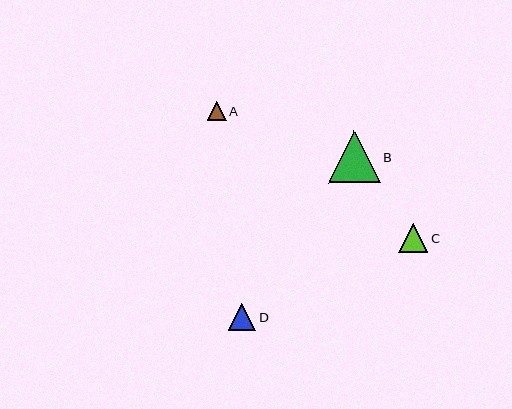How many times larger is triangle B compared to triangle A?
Triangle B is approximately 2.8 times the size of triangle A.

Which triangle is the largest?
Triangle B is the largest with a size of approximately 52 pixels.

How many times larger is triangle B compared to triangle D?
Triangle B is approximately 1.9 times the size of triangle D.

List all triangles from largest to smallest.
From largest to smallest: B, C, D, A.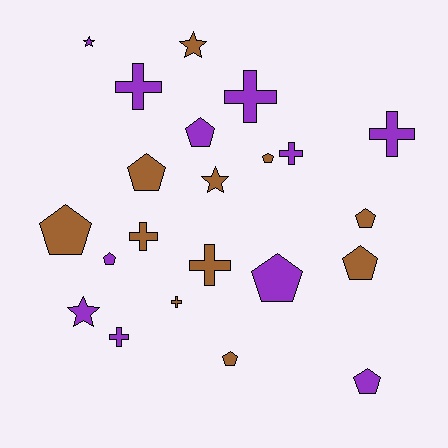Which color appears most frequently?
Purple, with 11 objects.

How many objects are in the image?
There are 22 objects.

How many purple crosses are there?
There are 5 purple crosses.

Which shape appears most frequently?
Pentagon, with 10 objects.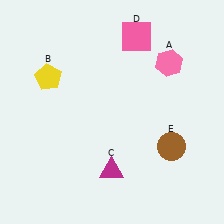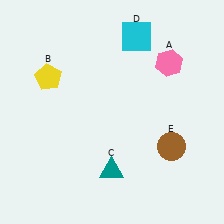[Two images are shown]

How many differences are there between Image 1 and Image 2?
There are 2 differences between the two images.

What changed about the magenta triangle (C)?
In Image 1, C is magenta. In Image 2, it changed to teal.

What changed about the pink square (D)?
In Image 1, D is pink. In Image 2, it changed to cyan.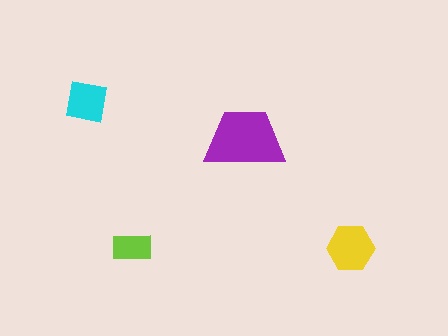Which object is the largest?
The purple trapezoid.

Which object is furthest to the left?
The cyan square is leftmost.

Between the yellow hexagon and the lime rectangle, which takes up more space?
The yellow hexagon.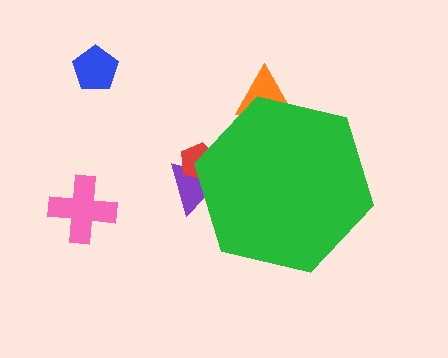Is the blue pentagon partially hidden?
No, the blue pentagon is fully visible.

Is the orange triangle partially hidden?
Yes, the orange triangle is partially hidden behind the green hexagon.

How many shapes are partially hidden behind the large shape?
3 shapes are partially hidden.